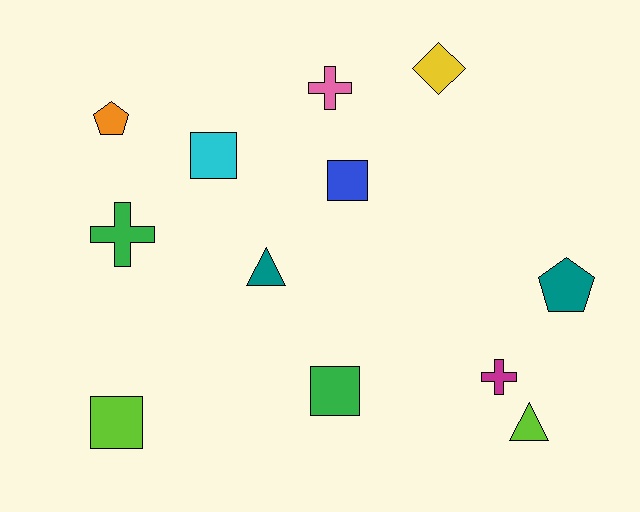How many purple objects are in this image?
There are no purple objects.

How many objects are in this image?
There are 12 objects.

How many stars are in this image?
There are no stars.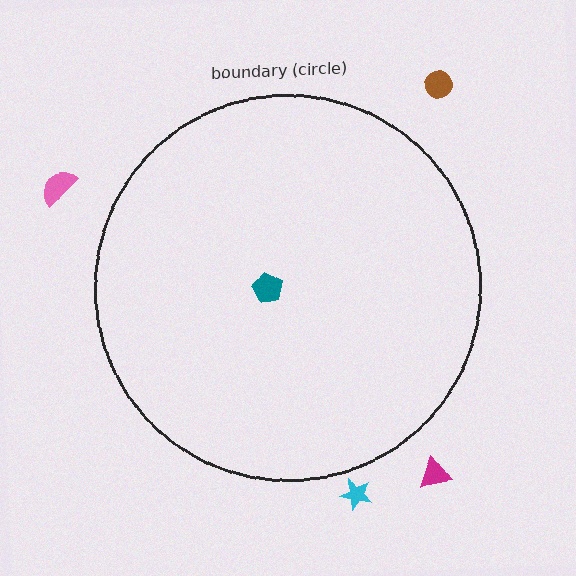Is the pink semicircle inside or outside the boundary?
Outside.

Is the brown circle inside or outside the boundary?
Outside.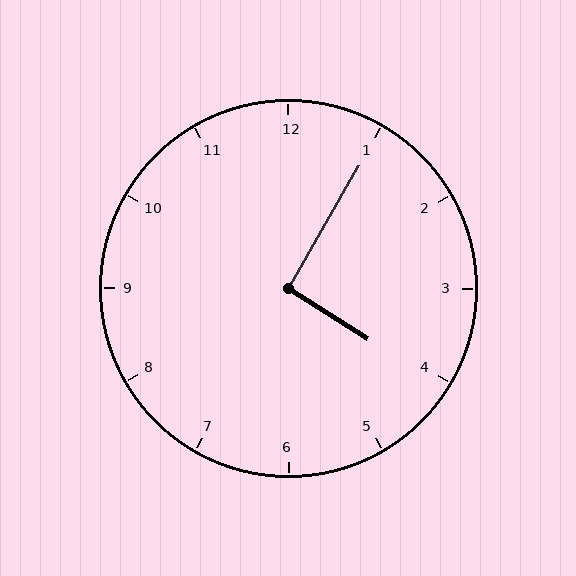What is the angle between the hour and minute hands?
Approximately 92 degrees.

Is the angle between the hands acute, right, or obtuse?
It is right.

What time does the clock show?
4:05.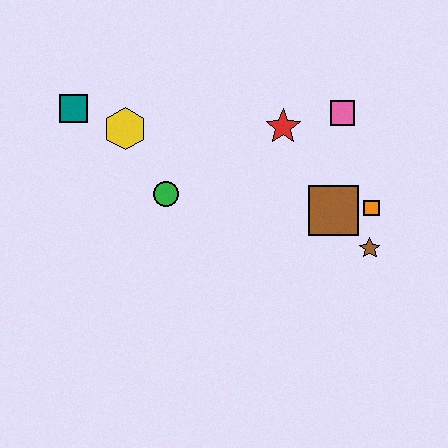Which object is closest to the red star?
The pink square is closest to the red star.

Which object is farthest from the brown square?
The teal square is farthest from the brown square.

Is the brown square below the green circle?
Yes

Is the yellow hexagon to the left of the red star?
Yes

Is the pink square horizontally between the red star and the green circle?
No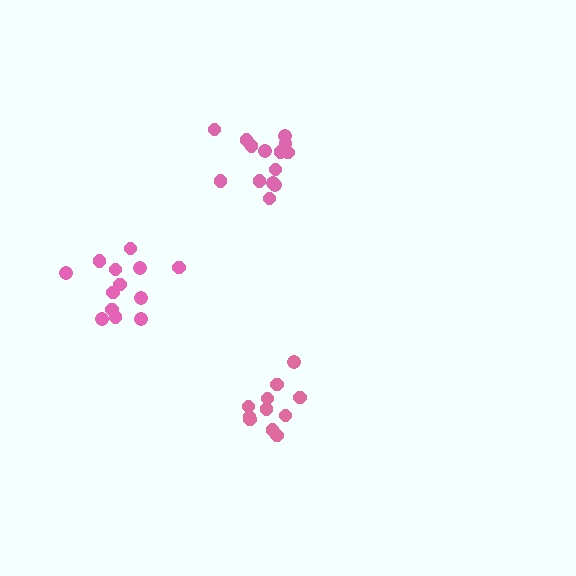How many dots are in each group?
Group 1: 14 dots, Group 2: 11 dots, Group 3: 13 dots (38 total).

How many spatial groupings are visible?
There are 3 spatial groupings.